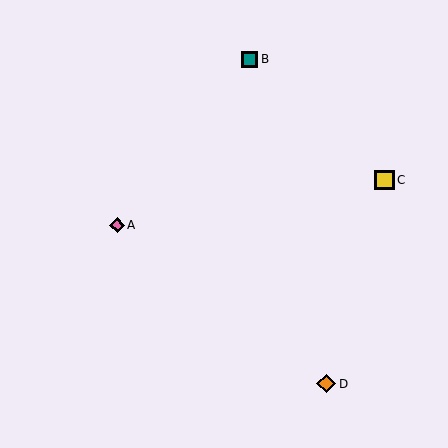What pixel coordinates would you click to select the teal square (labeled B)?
Click at (250, 59) to select the teal square B.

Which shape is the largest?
The yellow square (labeled C) is the largest.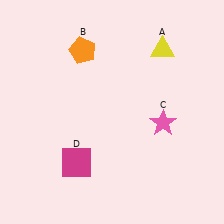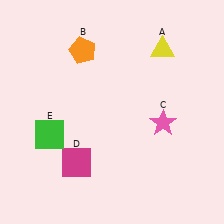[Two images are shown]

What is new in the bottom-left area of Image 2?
A green square (E) was added in the bottom-left area of Image 2.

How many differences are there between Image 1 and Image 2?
There is 1 difference between the two images.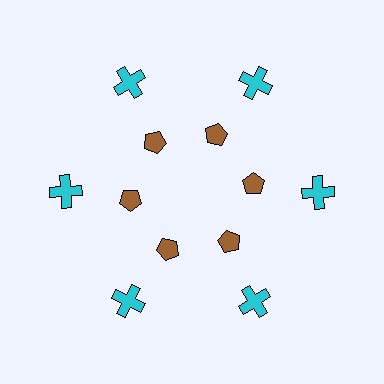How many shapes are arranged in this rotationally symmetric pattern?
There are 12 shapes, arranged in 6 groups of 2.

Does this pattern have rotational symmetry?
Yes, this pattern has 6-fold rotational symmetry. It looks the same after rotating 60 degrees around the center.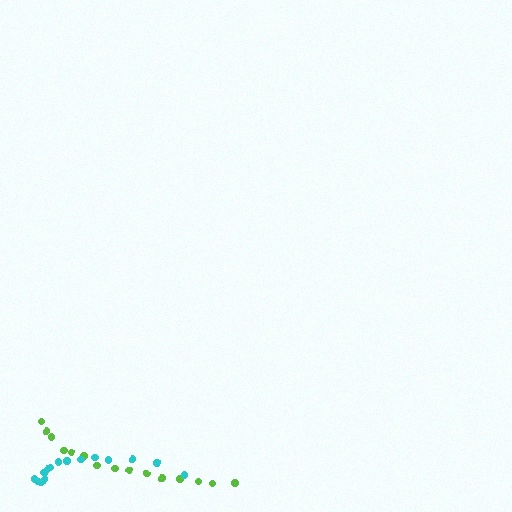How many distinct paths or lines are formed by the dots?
There are 2 distinct paths.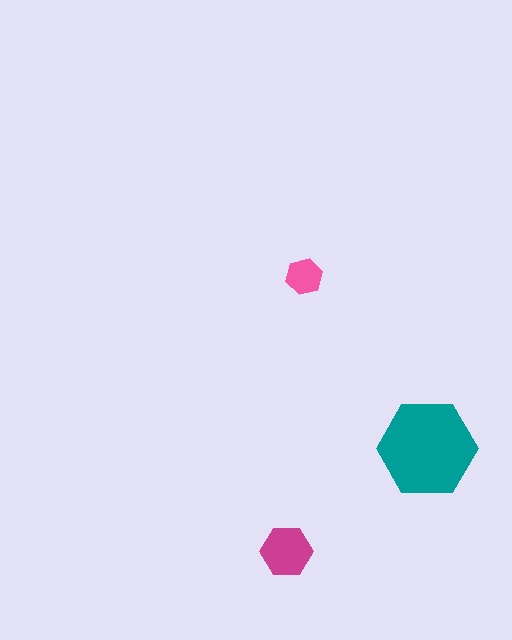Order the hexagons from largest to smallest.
the teal one, the magenta one, the pink one.